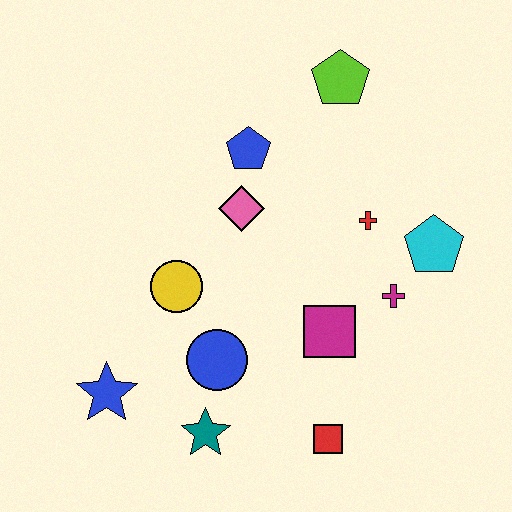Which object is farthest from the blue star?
The lime pentagon is farthest from the blue star.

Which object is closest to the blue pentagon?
The pink diamond is closest to the blue pentagon.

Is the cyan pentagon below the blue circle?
No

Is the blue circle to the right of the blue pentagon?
No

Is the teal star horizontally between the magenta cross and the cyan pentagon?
No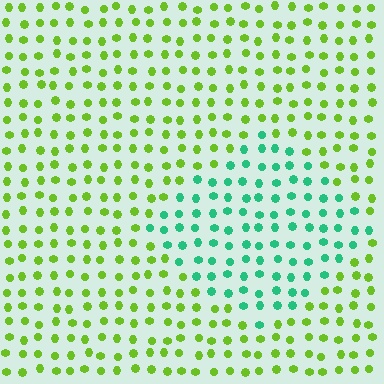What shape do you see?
I see a diamond.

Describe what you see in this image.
The image is filled with small lime elements in a uniform arrangement. A diamond-shaped region is visible where the elements are tinted to a slightly different hue, forming a subtle color boundary.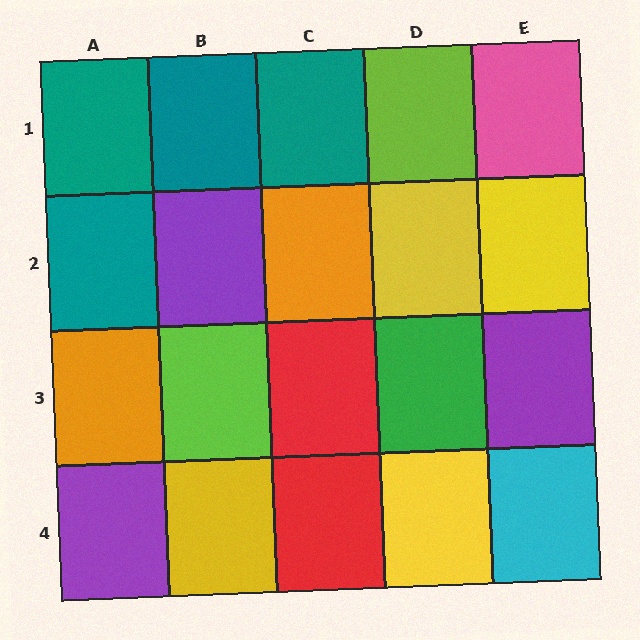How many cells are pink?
1 cell is pink.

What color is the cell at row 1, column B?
Teal.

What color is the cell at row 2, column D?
Yellow.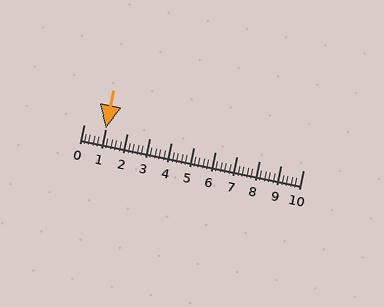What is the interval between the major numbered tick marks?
The major tick marks are spaced 1 units apart.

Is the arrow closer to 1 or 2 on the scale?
The arrow is closer to 1.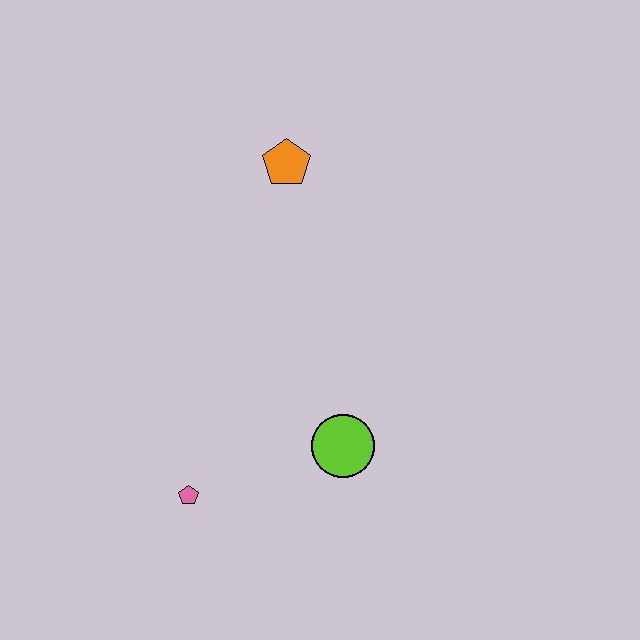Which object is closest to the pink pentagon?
The lime circle is closest to the pink pentagon.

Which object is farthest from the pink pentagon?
The orange pentagon is farthest from the pink pentagon.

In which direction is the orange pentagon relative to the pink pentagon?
The orange pentagon is above the pink pentagon.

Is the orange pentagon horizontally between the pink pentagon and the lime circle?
Yes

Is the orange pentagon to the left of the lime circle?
Yes